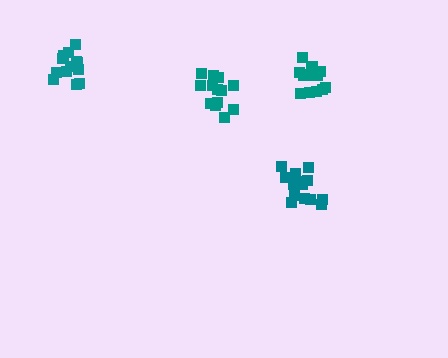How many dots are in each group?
Group 1: 13 dots, Group 2: 13 dots, Group 3: 13 dots, Group 4: 16 dots (55 total).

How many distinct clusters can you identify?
There are 4 distinct clusters.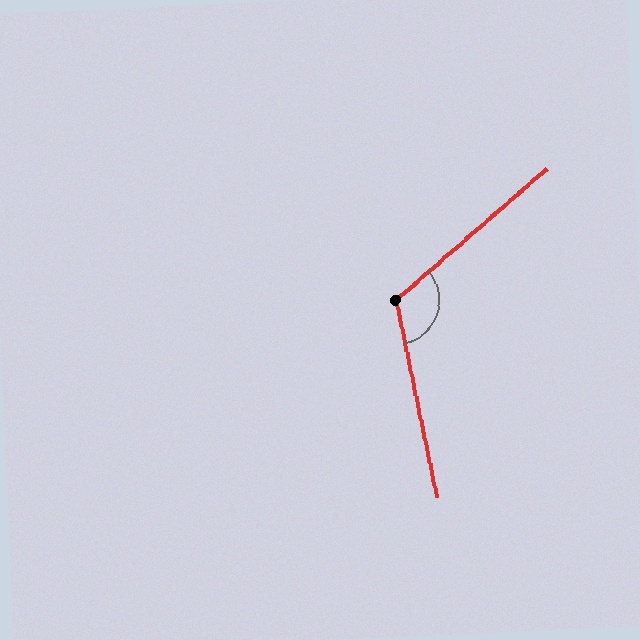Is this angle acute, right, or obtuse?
It is obtuse.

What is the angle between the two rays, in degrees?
Approximately 119 degrees.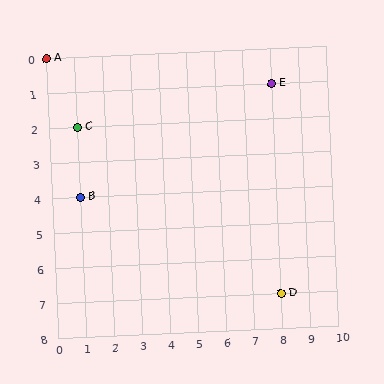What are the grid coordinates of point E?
Point E is at grid coordinates (8, 1).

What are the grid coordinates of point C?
Point C is at grid coordinates (1, 2).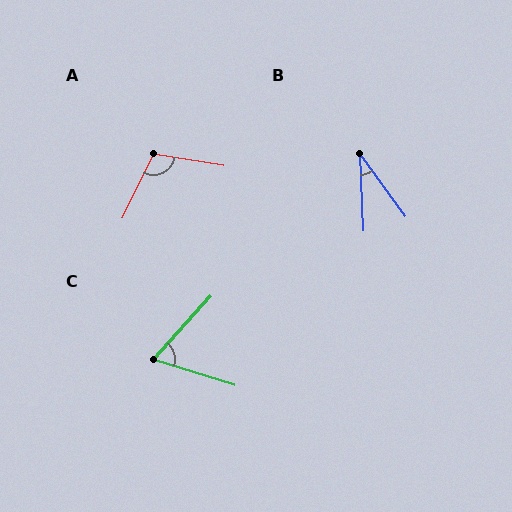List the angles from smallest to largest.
B (33°), C (65°), A (107°).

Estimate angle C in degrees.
Approximately 65 degrees.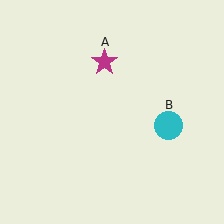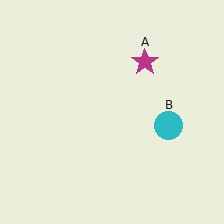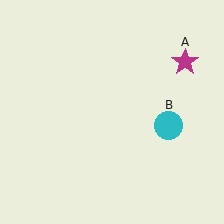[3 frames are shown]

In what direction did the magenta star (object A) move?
The magenta star (object A) moved right.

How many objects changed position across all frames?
1 object changed position: magenta star (object A).